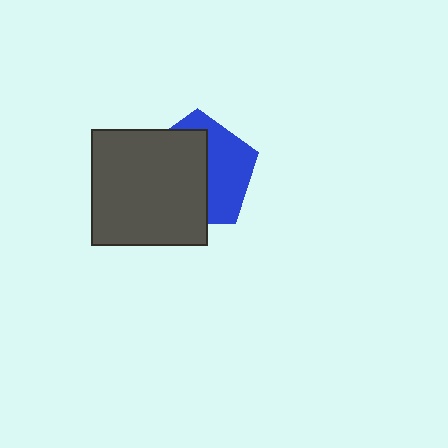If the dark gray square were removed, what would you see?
You would see the complete blue pentagon.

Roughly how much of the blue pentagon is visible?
A small part of it is visible (roughly 44%).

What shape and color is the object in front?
The object in front is a dark gray square.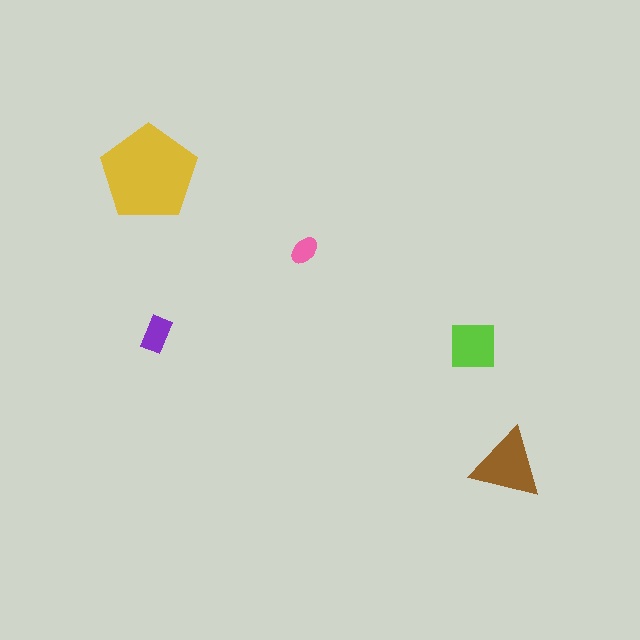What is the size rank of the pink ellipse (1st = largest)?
5th.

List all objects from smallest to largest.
The pink ellipse, the purple rectangle, the lime square, the brown triangle, the yellow pentagon.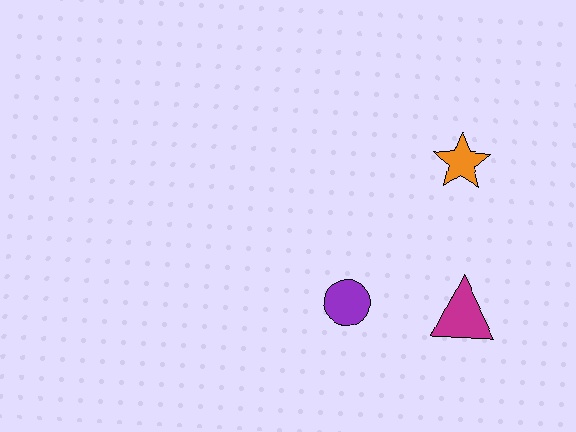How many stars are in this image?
There is 1 star.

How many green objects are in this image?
There are no green objects.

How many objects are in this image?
There are 3 objects.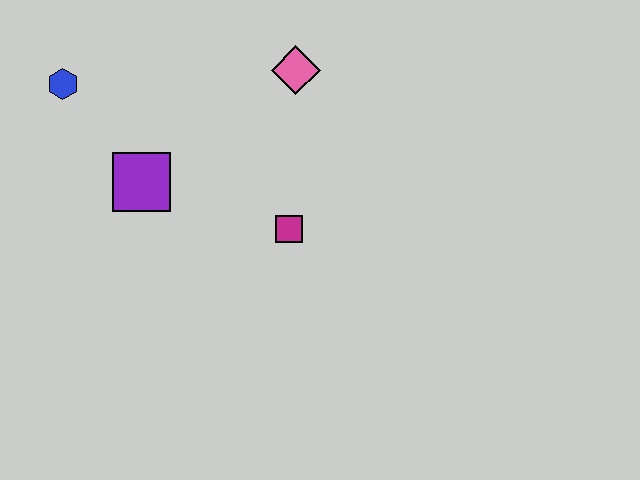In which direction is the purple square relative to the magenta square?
The purple square is to the left of the magenta square.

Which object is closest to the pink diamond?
The magenta square is closest to the pink diamond.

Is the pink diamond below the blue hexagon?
No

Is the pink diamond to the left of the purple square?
No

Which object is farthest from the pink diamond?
The blue hexagon is farthest from the pink diamond.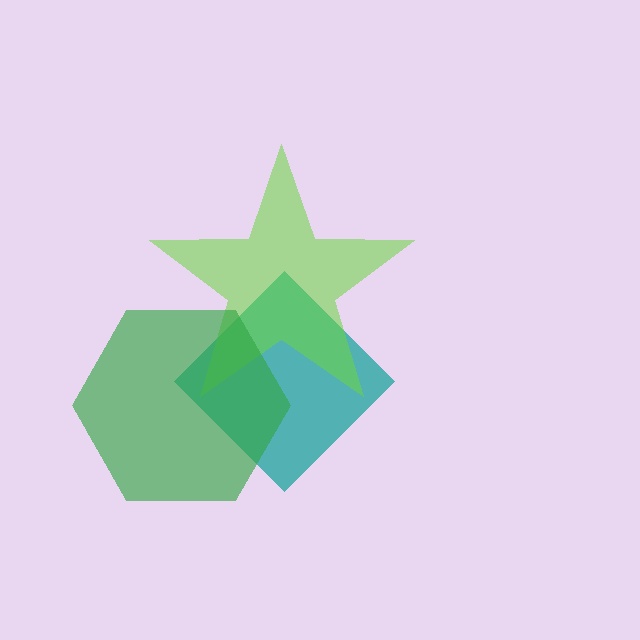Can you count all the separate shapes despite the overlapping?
Yes, there are 3 separate shapes.